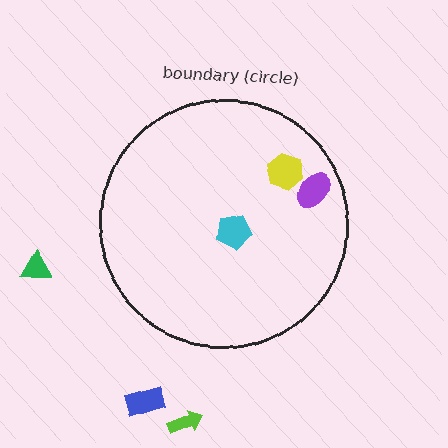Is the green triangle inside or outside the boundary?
Outside.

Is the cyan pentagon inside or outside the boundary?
Inside.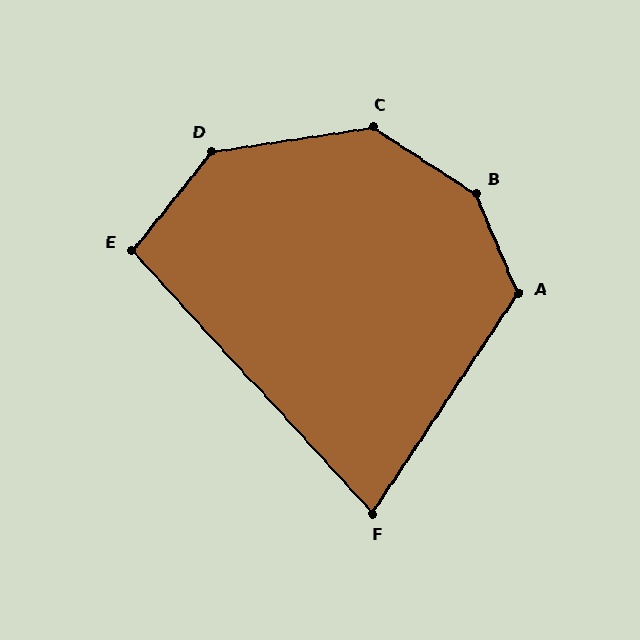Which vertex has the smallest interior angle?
F, at approximately 76 degrees.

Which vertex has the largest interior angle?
B, at approximately 147 degrees.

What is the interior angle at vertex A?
Approximately 123 degrees (obtuse).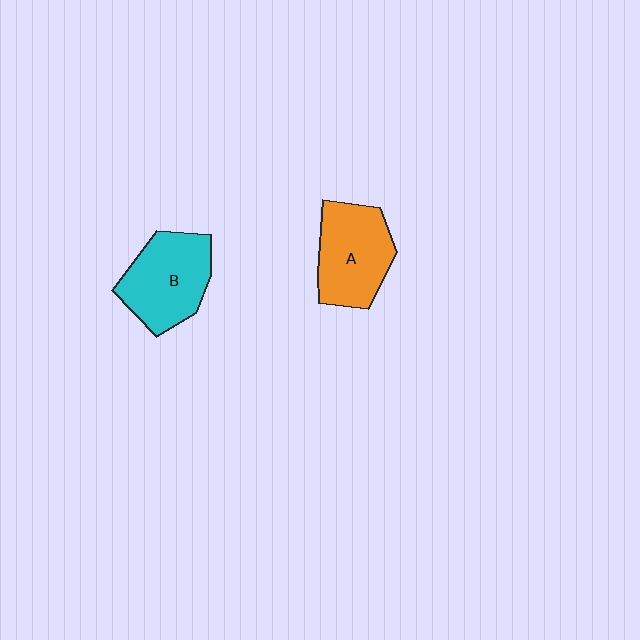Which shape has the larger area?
Shape B (cyan).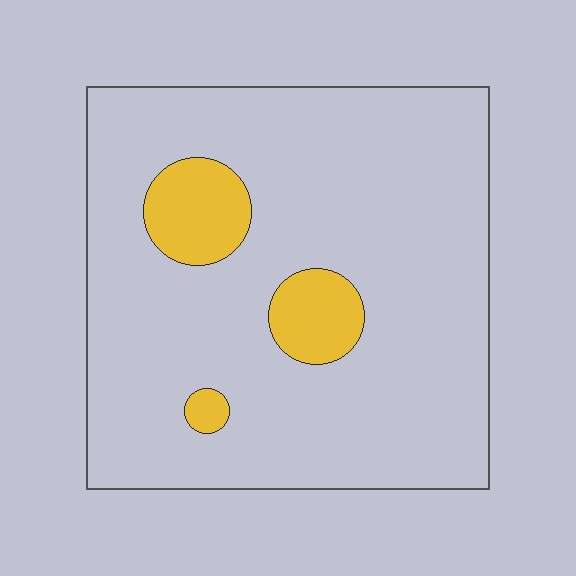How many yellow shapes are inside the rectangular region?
3.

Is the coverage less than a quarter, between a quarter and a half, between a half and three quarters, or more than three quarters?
Less than a quarter.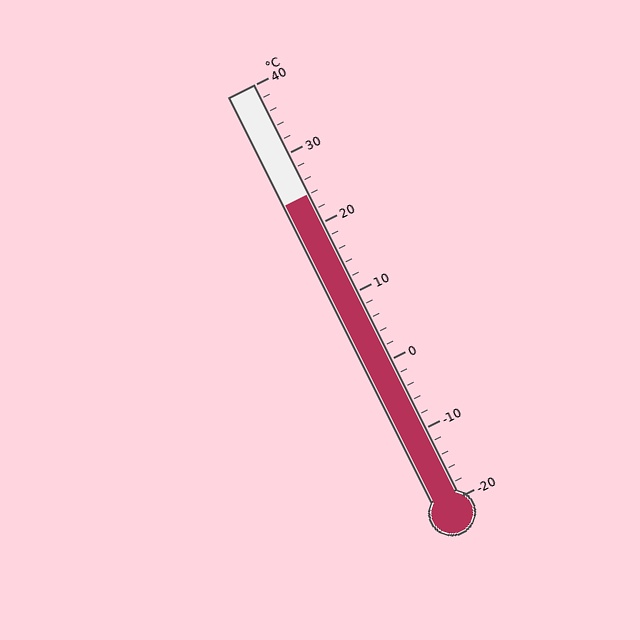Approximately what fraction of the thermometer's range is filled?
The thermometer is filled to approximately 75% of its range.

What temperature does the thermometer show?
The thermometer shows approximately 24°C.